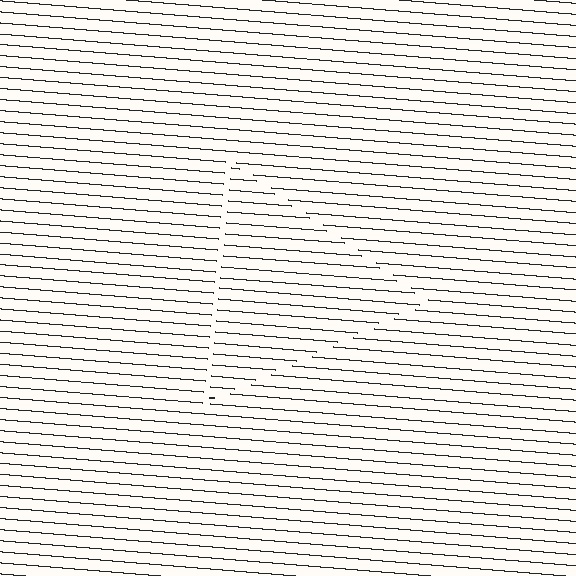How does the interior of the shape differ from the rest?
The interior of the shape contains the same grating, shifted by half a period — the contour is defined by the phase discontinuity where line-ends from the inner and outer gratings abut.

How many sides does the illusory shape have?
3 sides — the line-ends trace a triangle.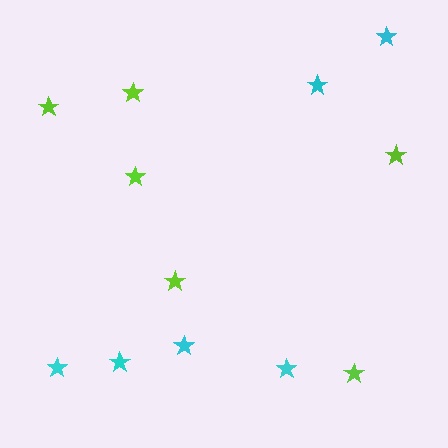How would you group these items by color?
There are 2 groups: one group of lime stars (6) and one group of cyan stars (6).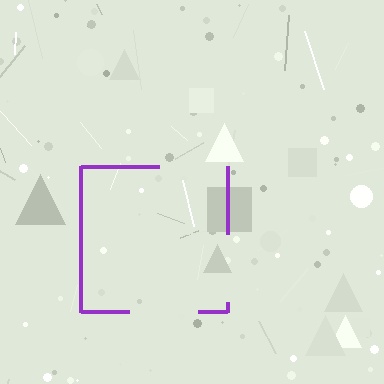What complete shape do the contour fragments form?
The contour fragments form a square.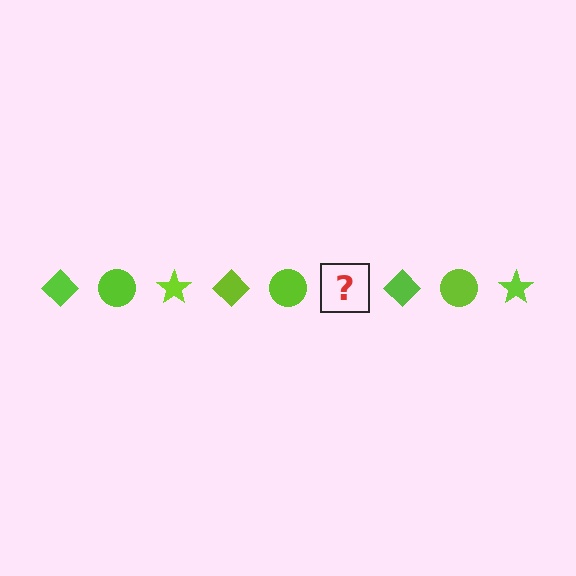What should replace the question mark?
The question mark should be replaced with a lime star.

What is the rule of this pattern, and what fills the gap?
The rule is that the pattern cycles through diamond, circle, star shapes in lime. The gap should be filled with a lime star.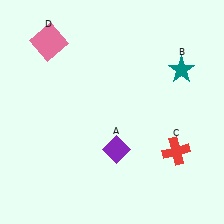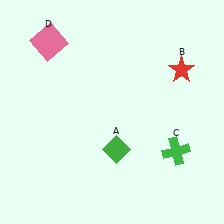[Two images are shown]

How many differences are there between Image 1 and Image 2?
There are 3 differences between the two images.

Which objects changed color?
A changed from purple to green. B changed from teal to red. C changed from red to green.